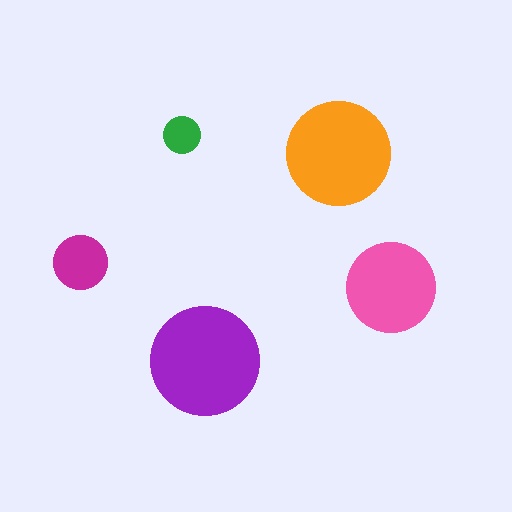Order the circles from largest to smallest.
the purple one, the orange one, the pink one, the magenta one, the green one.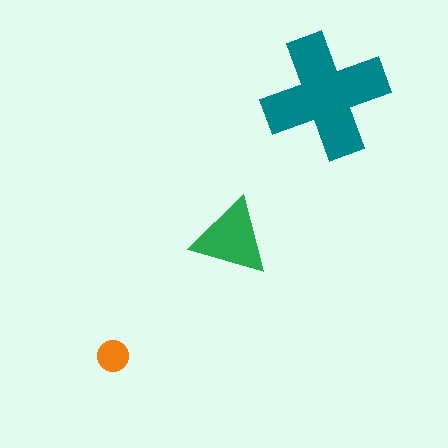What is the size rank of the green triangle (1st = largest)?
2nd.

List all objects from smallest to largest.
The orange circle, the green triangle, the teal cross.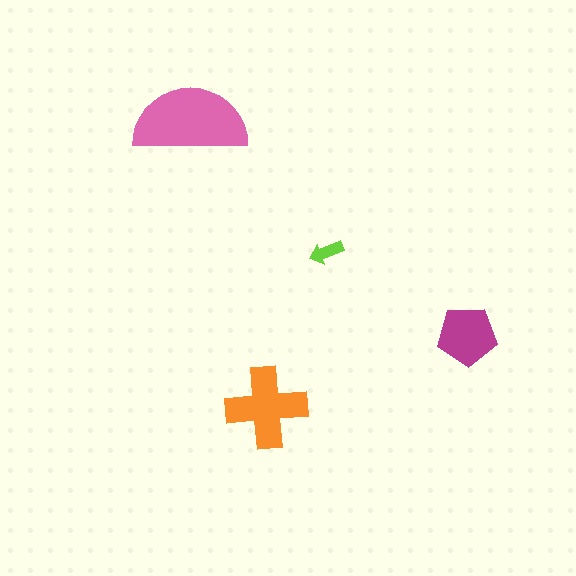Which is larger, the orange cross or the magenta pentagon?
The orange cross.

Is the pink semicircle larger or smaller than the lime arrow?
Larger.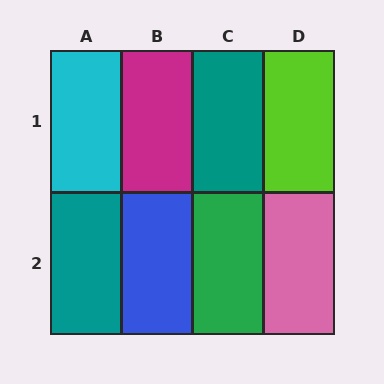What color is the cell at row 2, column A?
Teal.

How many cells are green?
1 cell is green.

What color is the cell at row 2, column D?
Pink.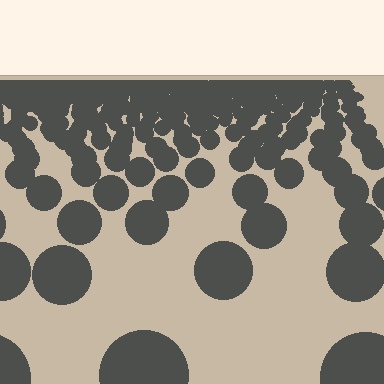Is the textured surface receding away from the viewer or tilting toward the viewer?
The surface is receding away from the viewer. Texture elements get smaller and denser toward the top.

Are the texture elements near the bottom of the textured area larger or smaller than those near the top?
Larger. Near the bottom, elements are closer to the viewer and appear at a bigger on-screen size.